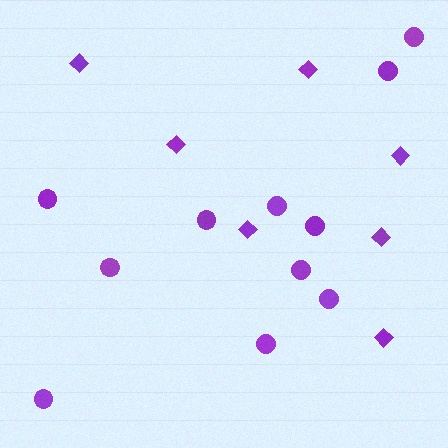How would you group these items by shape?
There are 2 groups: one group of circles (11) and one group of diamonds (7).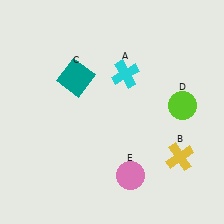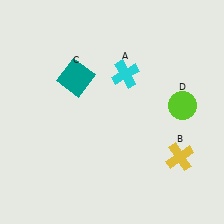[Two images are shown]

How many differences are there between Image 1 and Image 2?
There is 1 difference between the two images.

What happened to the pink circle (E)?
The pink circle (E) was removed in Image 2. It was in the bottom-right area of Image 1.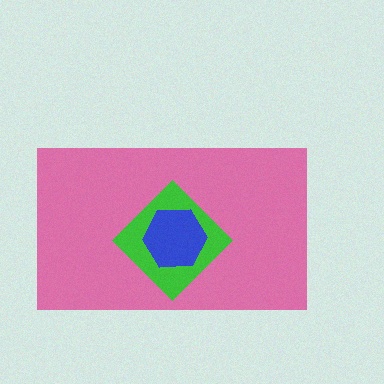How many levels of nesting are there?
3.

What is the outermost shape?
The pink rectangle.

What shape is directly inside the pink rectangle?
The green diamond.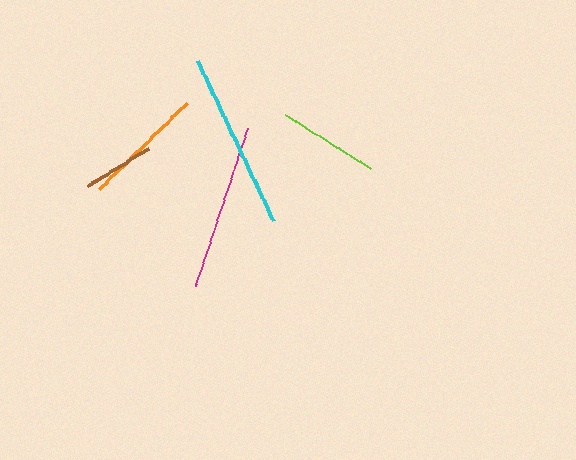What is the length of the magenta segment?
The magenta segment is approximately 167 pixels long.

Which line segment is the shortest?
The brown line is the shortest at approximately 71 pixels.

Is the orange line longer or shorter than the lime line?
The orange line is longer than the lime line.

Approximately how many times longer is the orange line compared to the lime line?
The orange line is approximately 1.2 times the length of the lime line.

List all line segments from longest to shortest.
From longest to shortest: cyan, magenta, orange, lime, brown.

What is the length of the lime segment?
The lime segment is approximately 101 pixels long.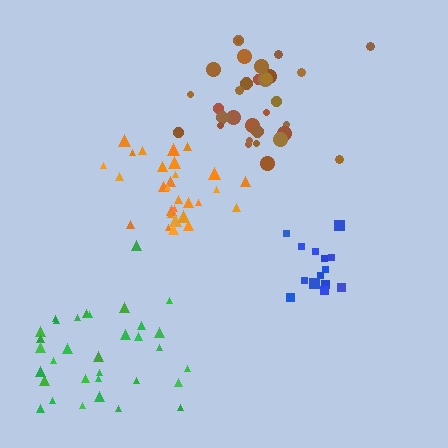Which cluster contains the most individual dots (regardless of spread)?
Green (33).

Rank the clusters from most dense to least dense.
orange, brown, green, blue.